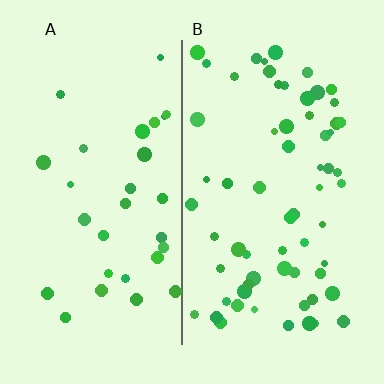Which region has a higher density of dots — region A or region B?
B (the right).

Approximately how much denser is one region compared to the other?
Approximately 2.0× — region B over region A.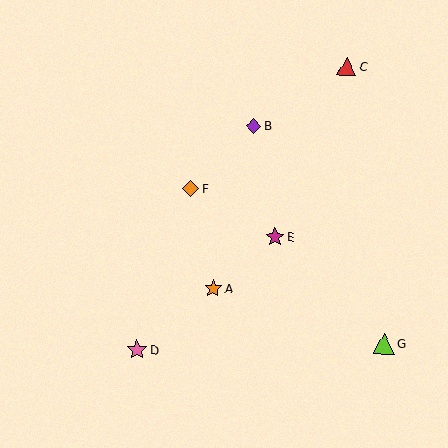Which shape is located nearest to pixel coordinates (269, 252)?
The magenta star (labeled E) at (275, 237) is nearest to that location.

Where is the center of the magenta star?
The center of the magenta star is at (275, 237).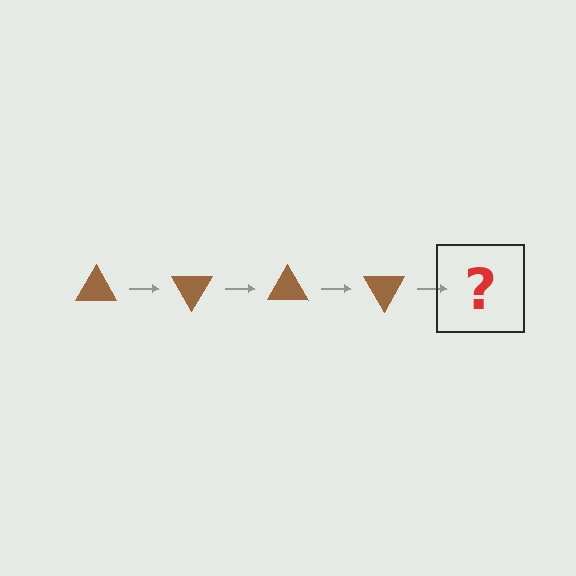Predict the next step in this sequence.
The next step is a brown triangle rotated 240 degrees.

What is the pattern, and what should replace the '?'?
The pattern is that the triangle rotates 60 degrees each step. The '?' should be a brown triangle rotated 240 degrees.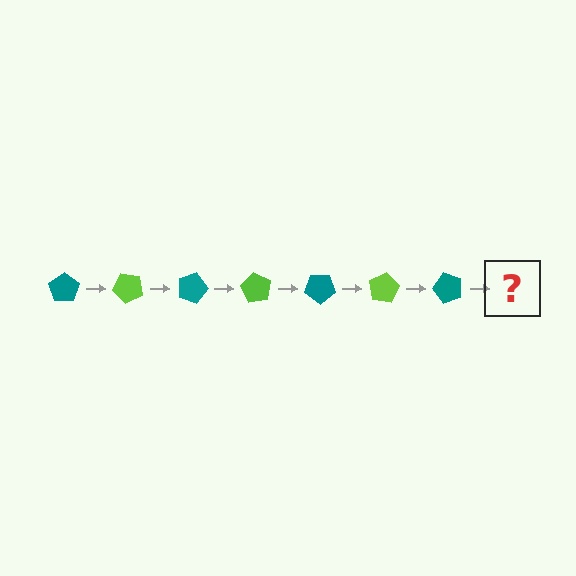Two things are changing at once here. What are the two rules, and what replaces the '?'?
The two rules are that it rotates 45 degrees each step and the color cycles through teal and lime. The '?' should be a lime pentagon, rotated 315 degrees from the start.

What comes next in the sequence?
The next element should be a lime pentagon, rotated 315 degrees from the start.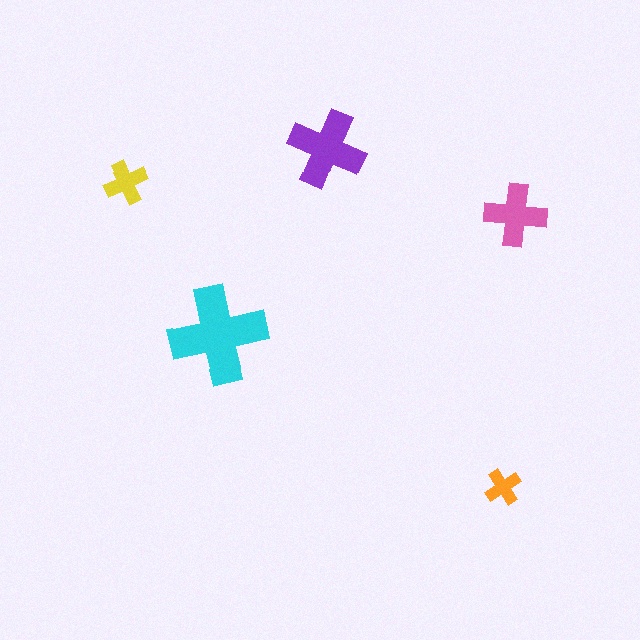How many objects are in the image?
There are 5 objects in the image.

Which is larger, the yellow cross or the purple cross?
The purple one.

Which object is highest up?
The purple cross is topmost.